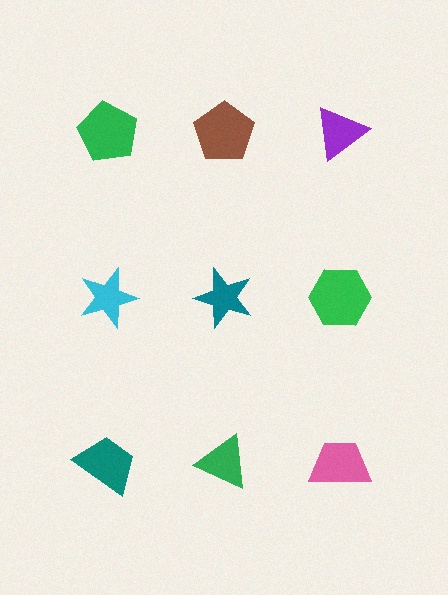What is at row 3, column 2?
A green triangle.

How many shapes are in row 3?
3 shapes.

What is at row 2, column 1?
A cyan star.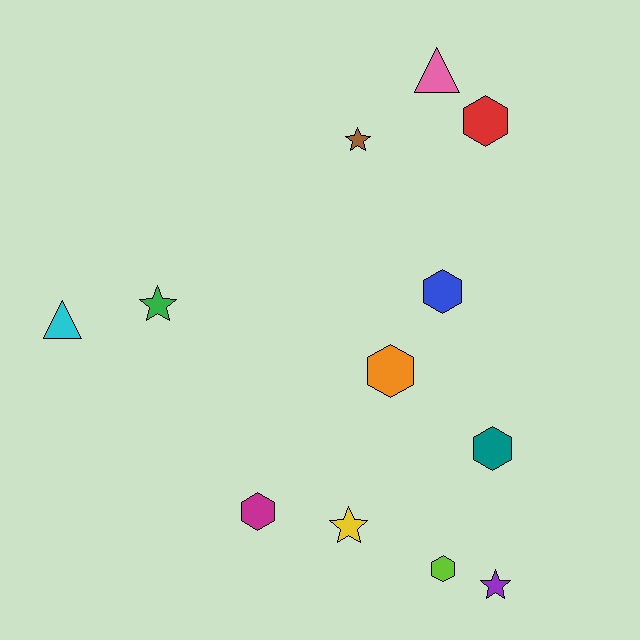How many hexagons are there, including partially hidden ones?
There are 6 hexagons.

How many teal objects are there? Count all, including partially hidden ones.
There is 1 teal object.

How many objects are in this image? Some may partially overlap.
There are 12 objects.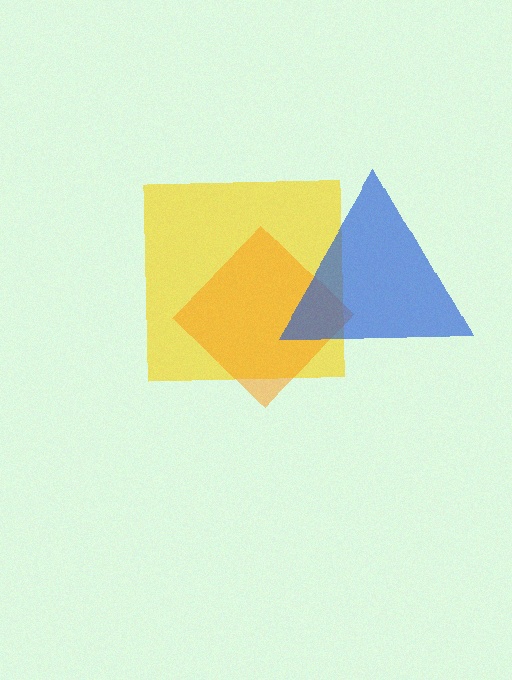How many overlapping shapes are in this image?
There are 3 overlapping shapes in the image.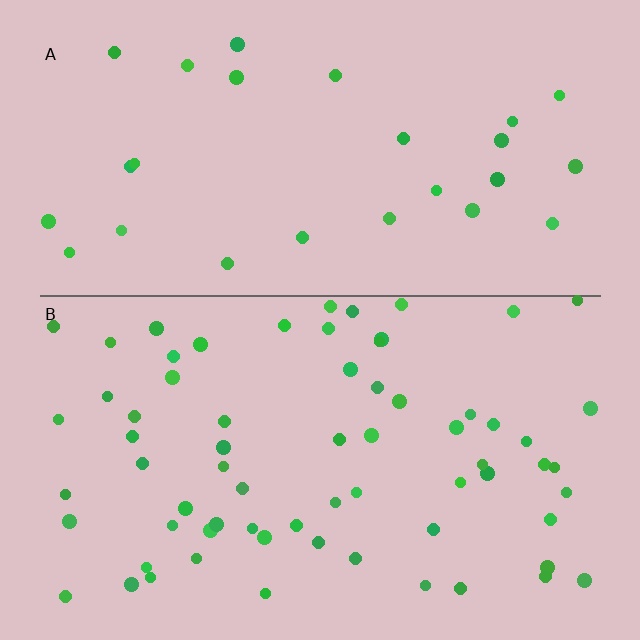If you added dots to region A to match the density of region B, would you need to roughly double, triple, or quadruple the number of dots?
Approximately triple.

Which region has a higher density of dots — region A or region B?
B (the bottom).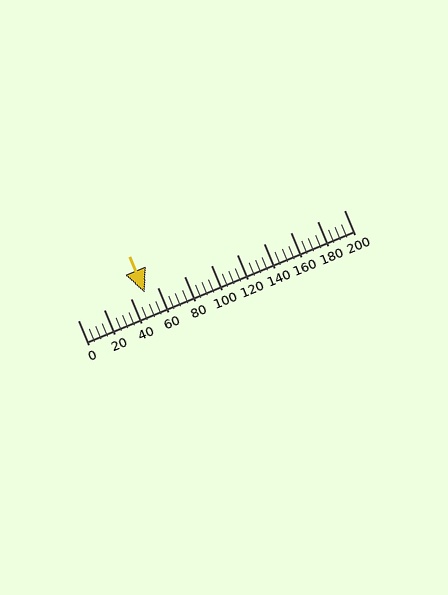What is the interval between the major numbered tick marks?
The major tick marks are spaced 20 units apart.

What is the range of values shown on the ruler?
The ruler shows values from 0 to 200.